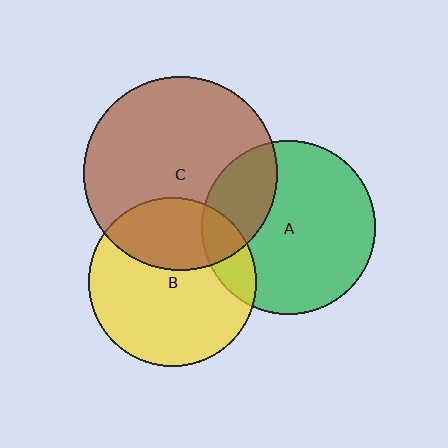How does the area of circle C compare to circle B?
Approximately 1.3 times.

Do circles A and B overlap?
Yes.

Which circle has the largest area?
Circle C (brown).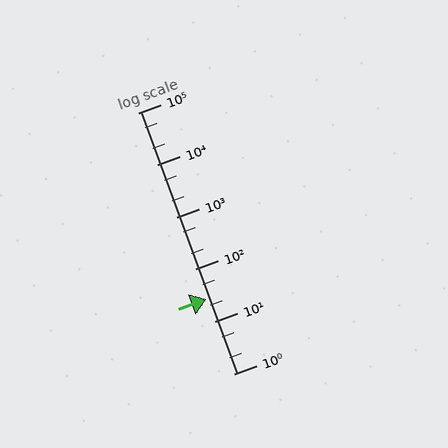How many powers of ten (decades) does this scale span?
The scale spans 5 decades, from 1 to 100000.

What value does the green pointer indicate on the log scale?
The pointer indicates approximately 27.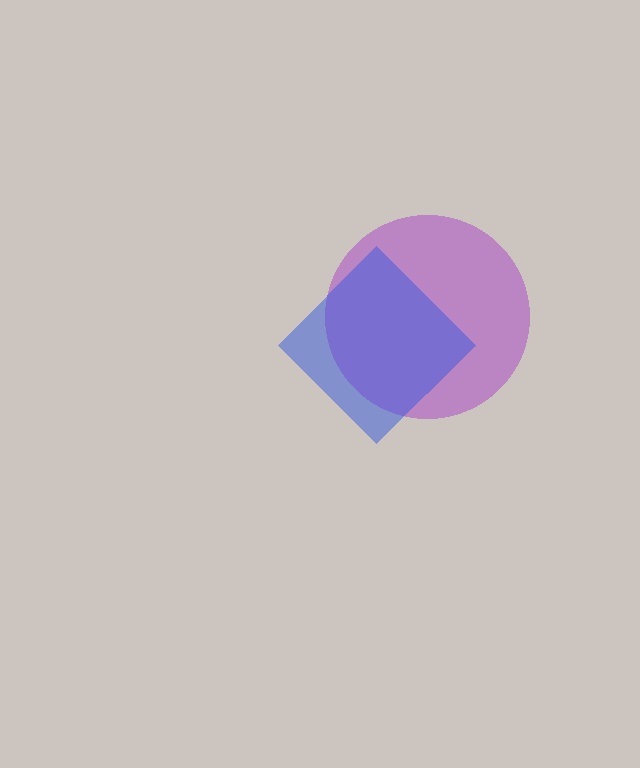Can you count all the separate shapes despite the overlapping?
Yes, there are 2 separate shapes.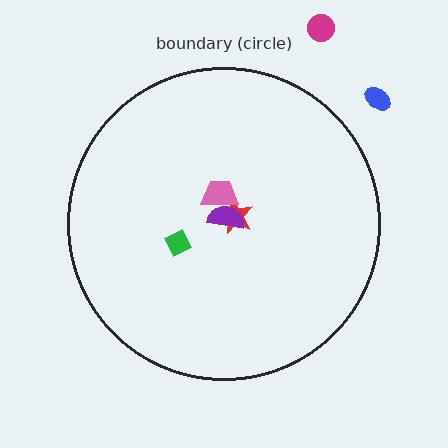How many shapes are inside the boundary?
4 inside, 2 outside.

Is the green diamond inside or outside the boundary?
Inside.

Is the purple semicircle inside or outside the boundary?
Inside.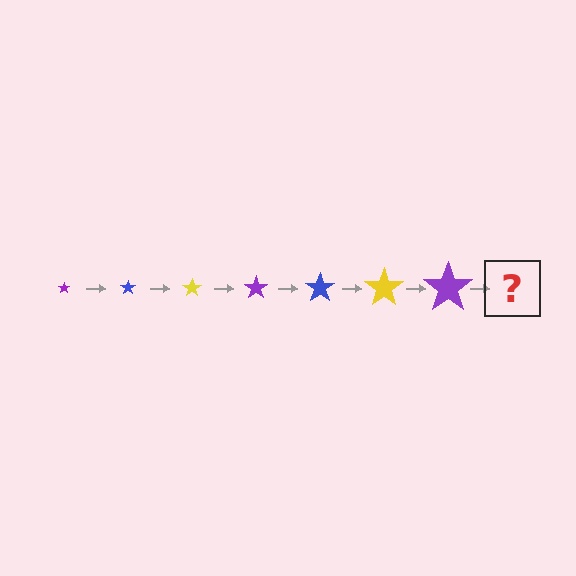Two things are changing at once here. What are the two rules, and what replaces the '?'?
The two rules are that the star grows larger each step and the color cycles through purple, blue, and yellow. The '?' should be a blue star, larger than the previous one.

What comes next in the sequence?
The next element should be a blue star, larger than the previous one.